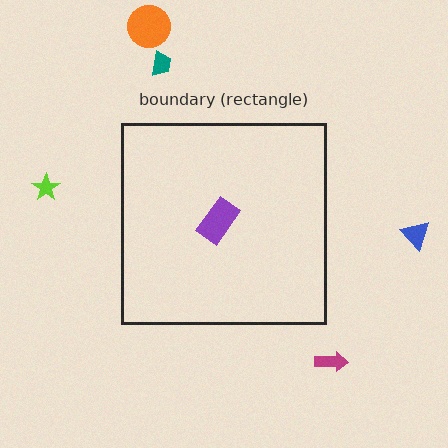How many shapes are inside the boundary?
1 inside, 5 outside.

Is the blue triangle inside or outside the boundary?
Outside.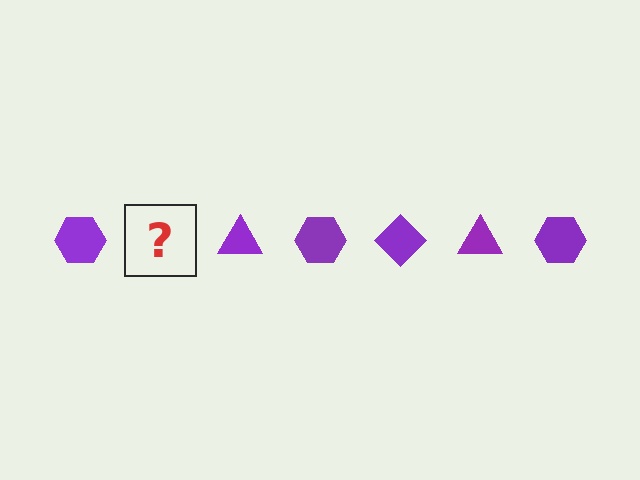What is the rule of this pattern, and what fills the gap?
The rule is that the pattern cycles through hexagon, diamond, triangle shapes in purple. The gap should be filled with a purple diamond.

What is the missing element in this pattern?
The missing element is a purple diamond.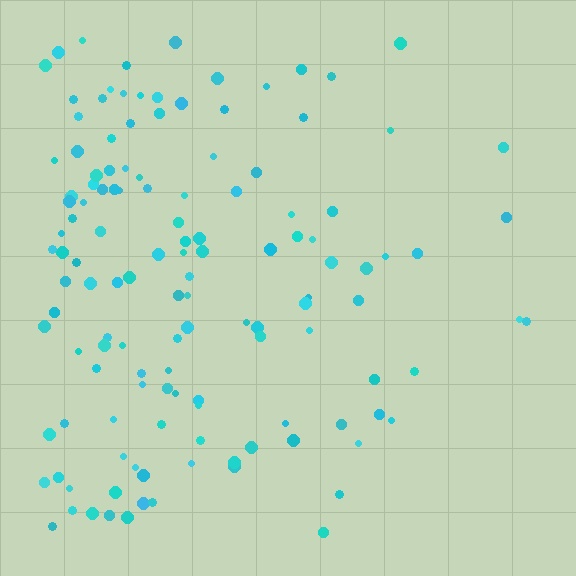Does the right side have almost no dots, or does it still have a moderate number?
Still a moderate number, just noticeably fewer than the left.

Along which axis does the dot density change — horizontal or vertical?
Horizontal.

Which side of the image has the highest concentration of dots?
The left.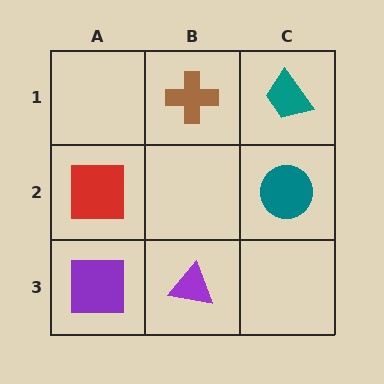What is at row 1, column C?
A teal trapezoid.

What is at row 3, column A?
A purple square.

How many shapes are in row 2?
2 shapes.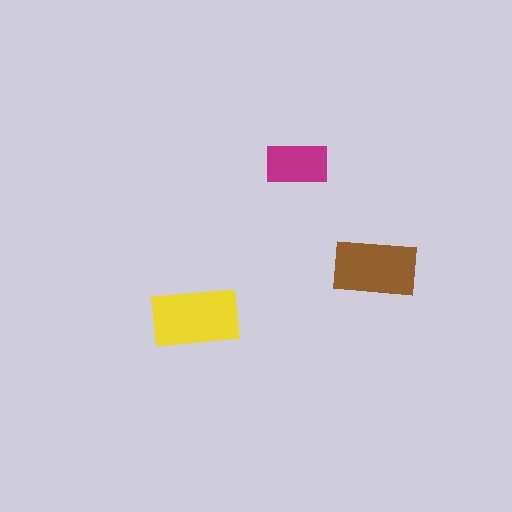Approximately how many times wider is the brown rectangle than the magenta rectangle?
About 1.5 times wider.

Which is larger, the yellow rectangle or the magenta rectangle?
The yellow one.